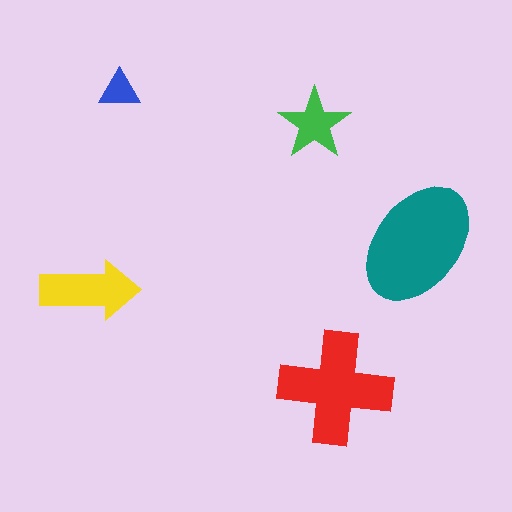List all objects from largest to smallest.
The teal ellipse, the red cross, the yellow arrow, the green star, the blue triangle.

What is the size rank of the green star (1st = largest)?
4th.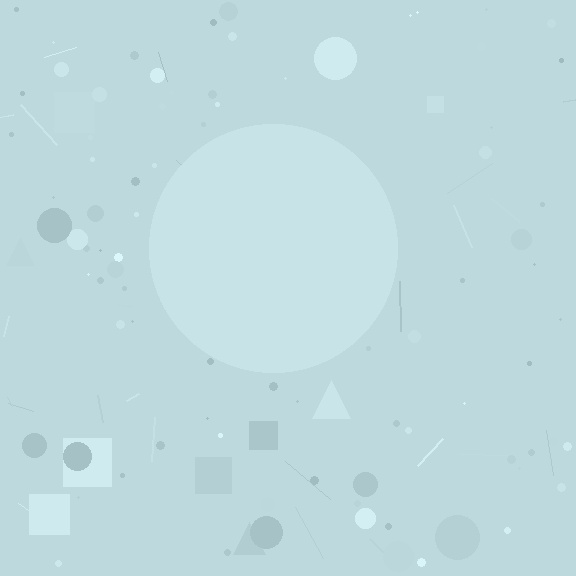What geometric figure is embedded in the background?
A circle is embedded in the background.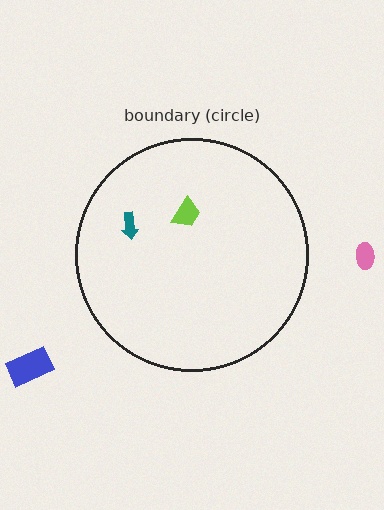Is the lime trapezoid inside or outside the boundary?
Inside.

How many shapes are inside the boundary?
2 inside, 2 outside.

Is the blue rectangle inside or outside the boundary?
Outside.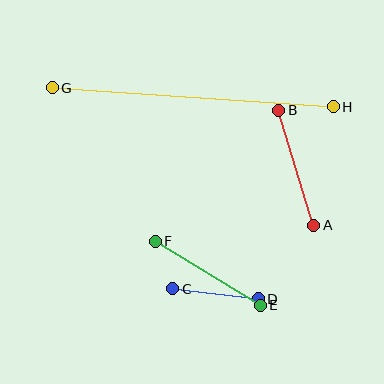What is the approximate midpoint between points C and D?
The midpoint is at approximately (216, 294) pixels.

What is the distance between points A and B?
The distance is approximately 120 pixels.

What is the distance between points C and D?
The distance is approximately 86 pixels.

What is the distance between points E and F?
The distance is approximately 123 pixels.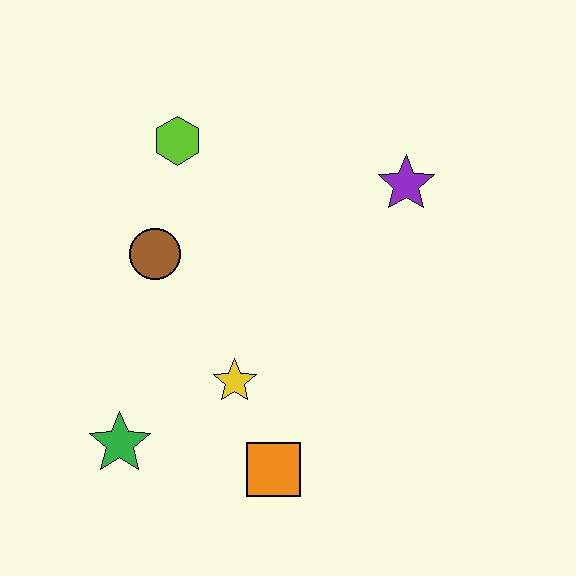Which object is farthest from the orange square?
The lime hexagon is farthest from the orange square.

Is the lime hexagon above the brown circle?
Yes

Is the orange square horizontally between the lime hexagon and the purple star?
Yes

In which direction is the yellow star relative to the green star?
The yellow star is to the right of the green star.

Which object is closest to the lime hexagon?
The brown circle is closest to the lime hexagon.